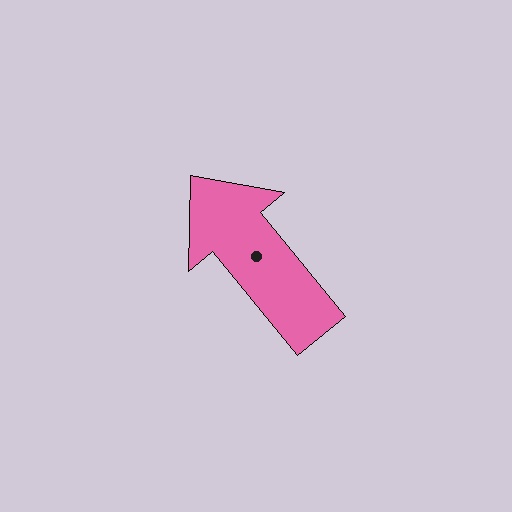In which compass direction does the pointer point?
Northwest.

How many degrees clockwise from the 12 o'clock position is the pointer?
Approximately 321 degrees.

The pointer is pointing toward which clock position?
Roughly 11 o'clock.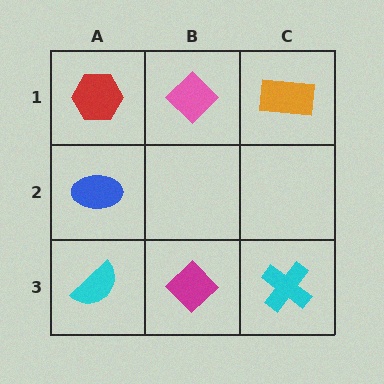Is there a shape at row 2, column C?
No, that cell is empty.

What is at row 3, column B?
A magenta diamond.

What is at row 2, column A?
A blue ellipse.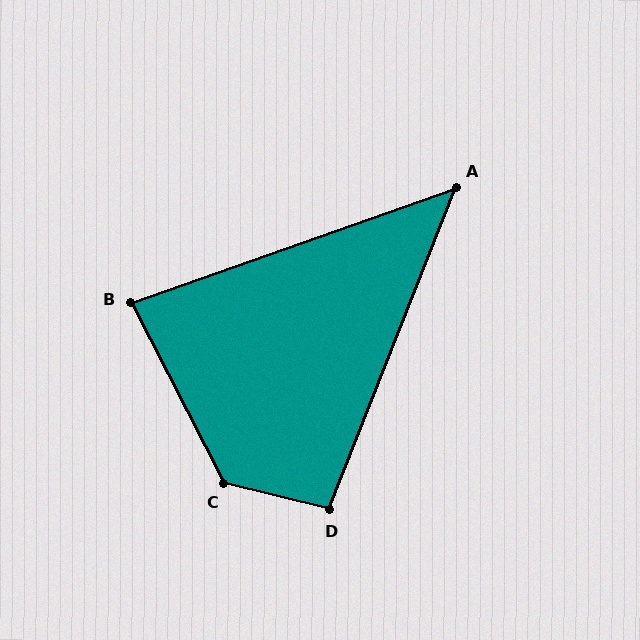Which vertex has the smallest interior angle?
A, at approximately 49 degrees.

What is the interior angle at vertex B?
Approximately 82 degrees (acute).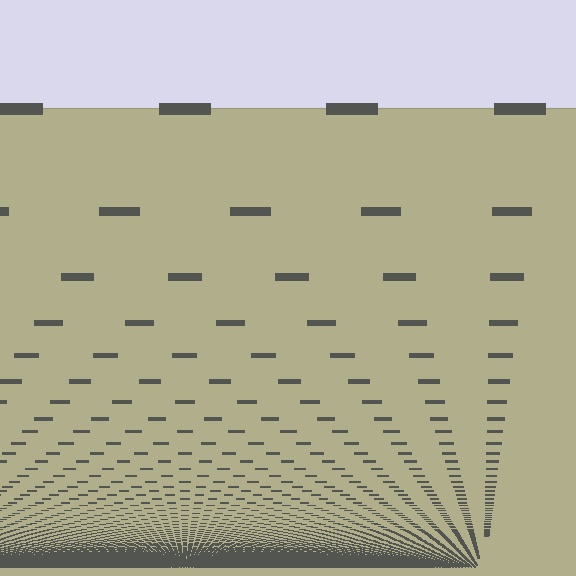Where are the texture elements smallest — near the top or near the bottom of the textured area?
Near the bottom.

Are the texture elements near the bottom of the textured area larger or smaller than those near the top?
Smaller. The gradient is inverted — elements near the bottom are smaller and denser.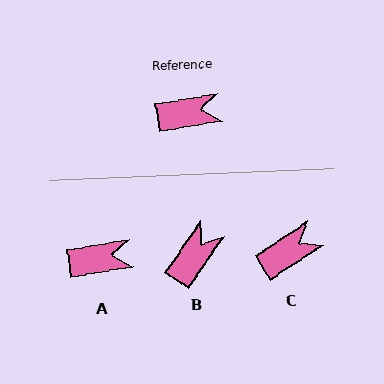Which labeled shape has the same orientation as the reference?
A.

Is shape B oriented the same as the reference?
No, it is off by about 46 degrees.